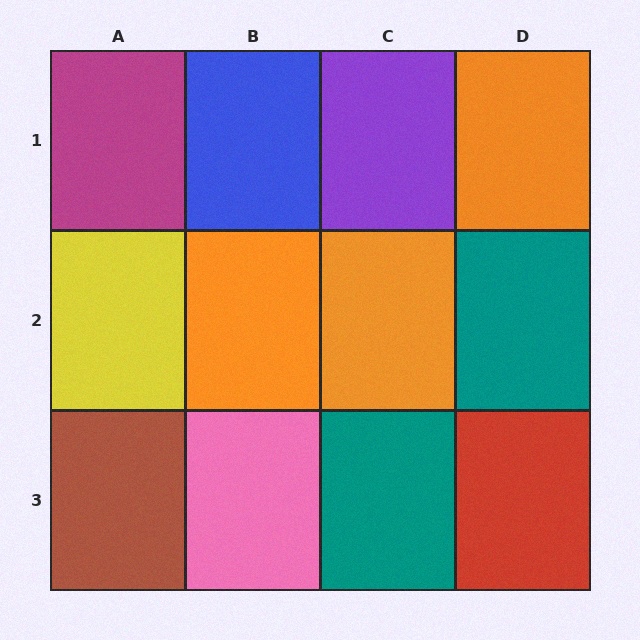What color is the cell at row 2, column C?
Orange.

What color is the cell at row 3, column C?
Teal.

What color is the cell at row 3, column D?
Red.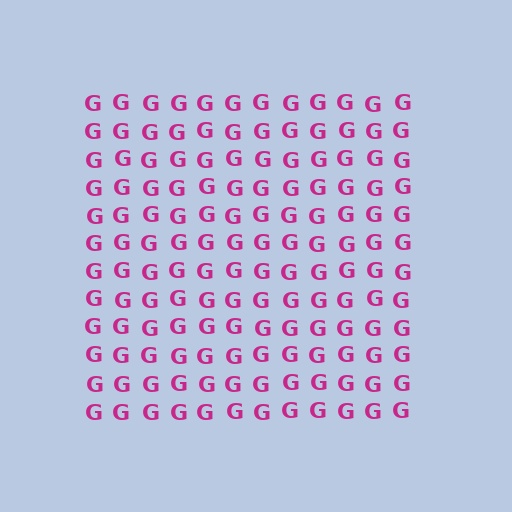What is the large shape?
The large shape is a square.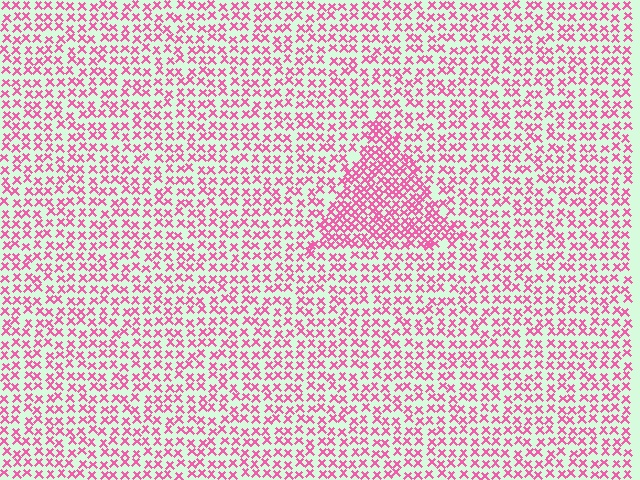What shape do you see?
I see a triangle.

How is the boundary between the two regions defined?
The boundary is defined by a change in element density (approximately 1.9x ratio). All elements are the same color, size, and shape.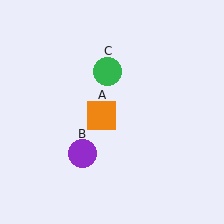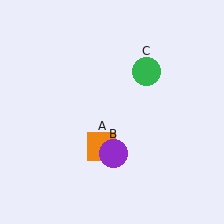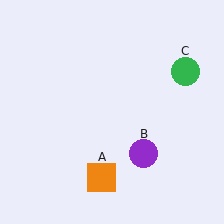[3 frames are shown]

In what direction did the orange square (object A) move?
The orange square (object A) moved down.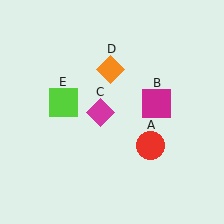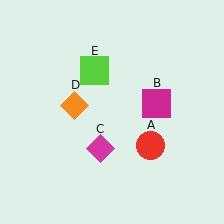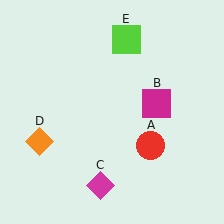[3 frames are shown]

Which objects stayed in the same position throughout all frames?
Red circle (object A) and magenta square (object B) remained stationary.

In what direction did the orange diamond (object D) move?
The orange diamond (object D) moved down and to the left.